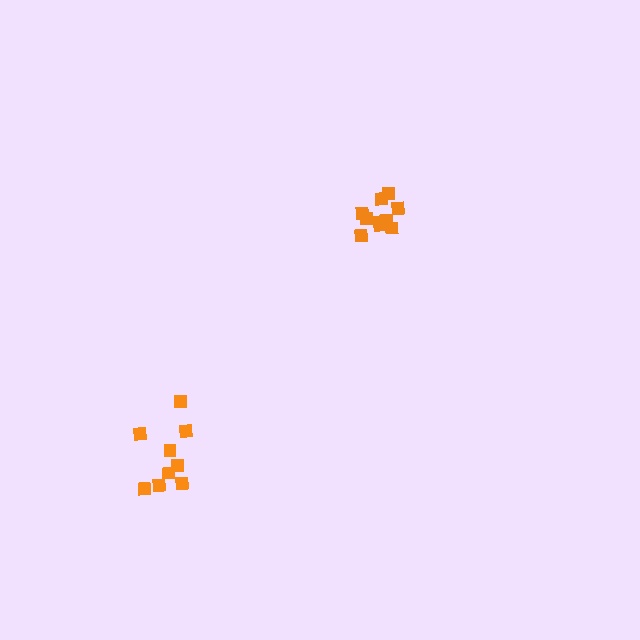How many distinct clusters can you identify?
There are 2 distinct clusters.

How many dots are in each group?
Group 1: 9 dots, Group 2: 10 dots (19 total).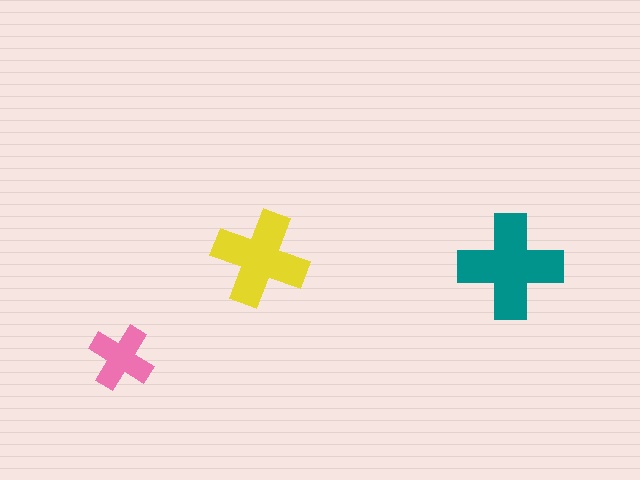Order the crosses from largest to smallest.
the teal one, the yellow one, the pink one.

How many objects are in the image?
There are 3 objects in the image.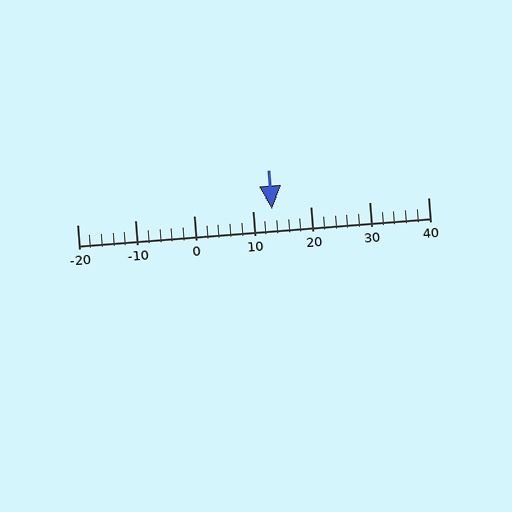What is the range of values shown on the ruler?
The ruler shows values from -20 to 40.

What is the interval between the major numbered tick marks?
The major tick marks are spaced 10 units apart.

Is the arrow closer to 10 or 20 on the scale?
The arrow is closer to 10.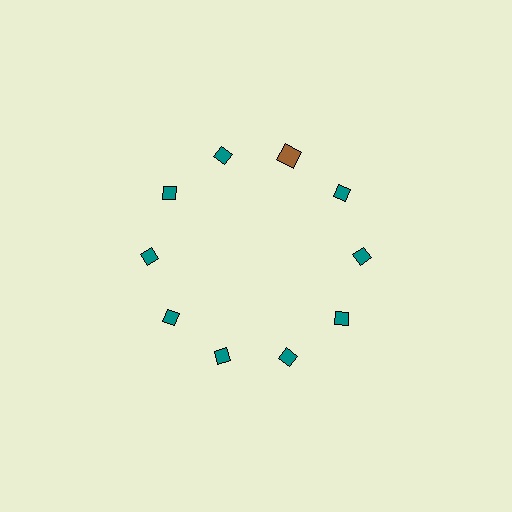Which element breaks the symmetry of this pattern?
The brown square at roughly the 1 o'clock position breaks the symmetry. All other shapes are teal diamonds.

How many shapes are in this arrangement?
There are 10 shapes arranged in a ring pattern.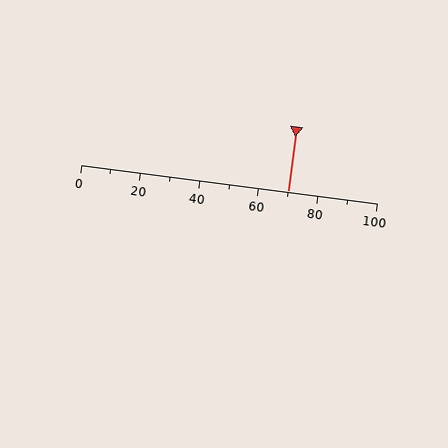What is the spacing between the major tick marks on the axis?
The major ticks are spaced 20 apart.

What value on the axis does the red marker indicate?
The marker indicates approximately 70.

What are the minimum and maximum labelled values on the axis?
The axis runs from 0 to 100.